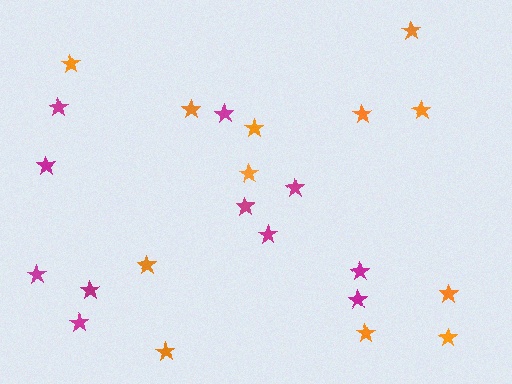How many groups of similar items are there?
There are 2 groups: one group of magenta stars (11) and one group of orange stars (12).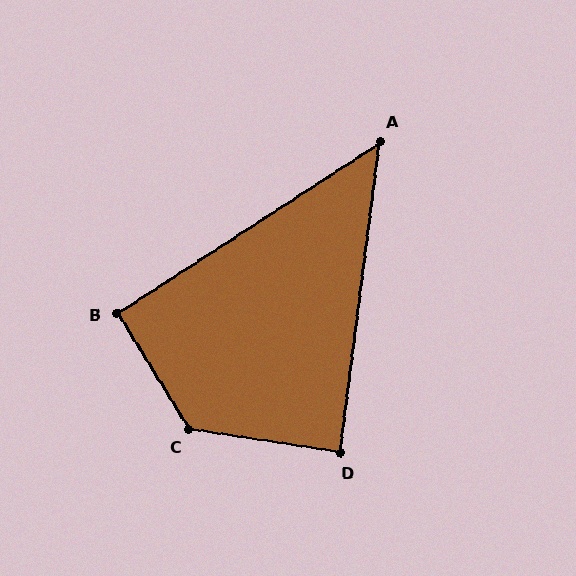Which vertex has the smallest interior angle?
A, at approximately 50 degrees.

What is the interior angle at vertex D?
Approximately 89 degrees (approximately right).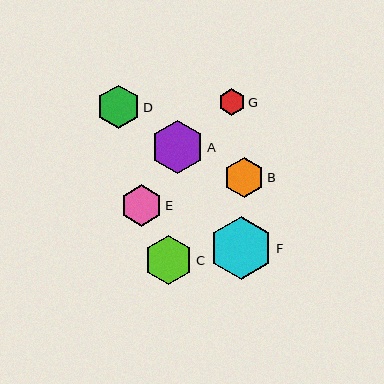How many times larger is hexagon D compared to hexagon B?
Hexagon D is approximately 1.1 times the size of hexagon B.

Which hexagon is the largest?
Hexagon F is the largest with a size of approximately 64 pixels.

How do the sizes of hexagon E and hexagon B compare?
Hexagon E and hexagon B are approximately the same size.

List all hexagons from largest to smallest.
From largest to smallest: F, A, C, D, E, B, G.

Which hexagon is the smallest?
Hexagon G is the smallest with a size of approximately 26 pixels.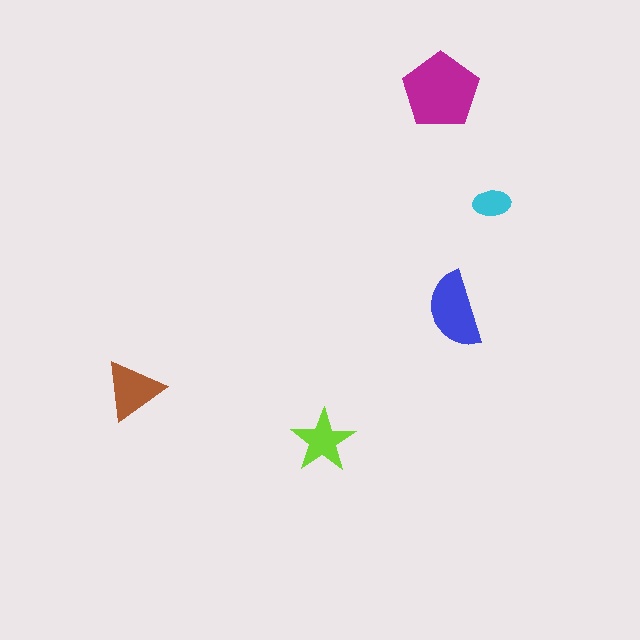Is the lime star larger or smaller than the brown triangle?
Smaller.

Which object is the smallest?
The cyan ellipse.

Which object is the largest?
The magenta pentagon.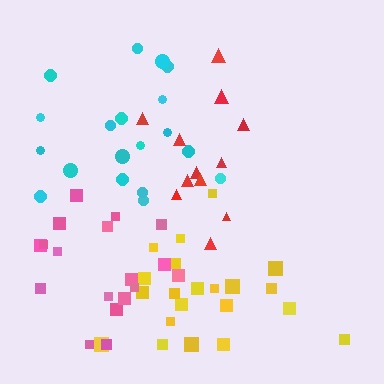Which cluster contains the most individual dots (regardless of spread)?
Yellow (22).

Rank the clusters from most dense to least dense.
yellow, pink, red, cyan.